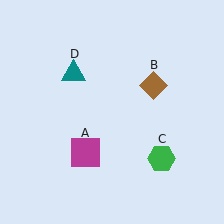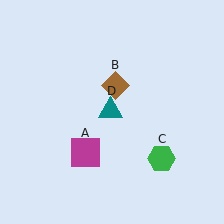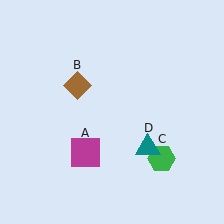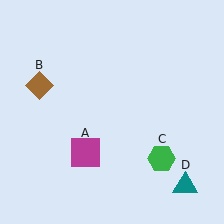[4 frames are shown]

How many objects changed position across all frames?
2 objects changed position: brown diamond (object B), teal triangle (object D).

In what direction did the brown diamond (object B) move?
The brown diamond (object B) moved left.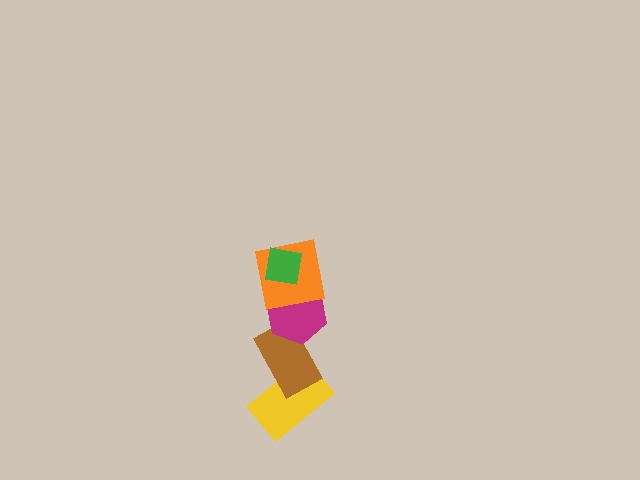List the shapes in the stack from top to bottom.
From top to bottom: the green square, the orange square, the magenta hexagon, the brown rectangle, the yellow rectangle.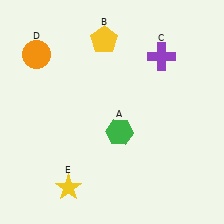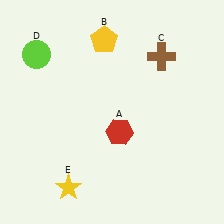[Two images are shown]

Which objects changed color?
A changed from green to red. C changed from purple to brown. D changed from orange to lime.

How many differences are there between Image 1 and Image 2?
There are 3 differences between the two images.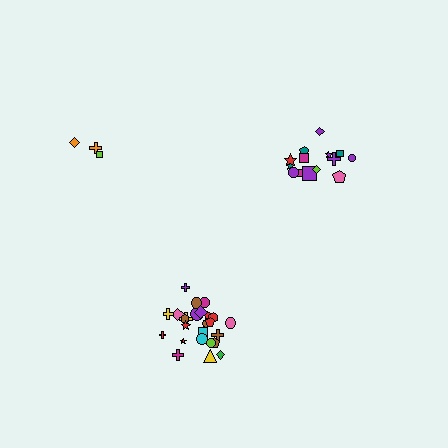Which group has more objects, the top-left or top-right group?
The top-right group.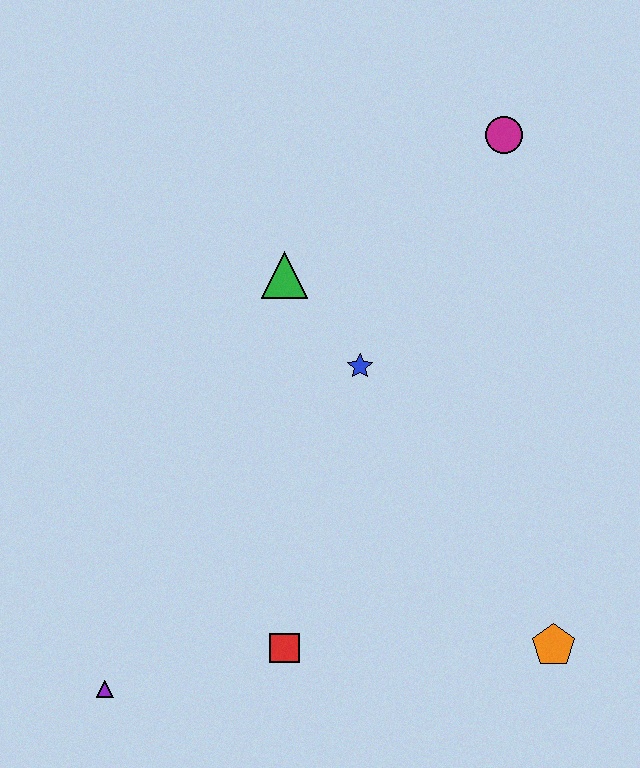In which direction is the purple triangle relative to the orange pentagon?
The purple triangle is to the left of the orange pentagon.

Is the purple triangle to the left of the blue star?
Yes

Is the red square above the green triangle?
No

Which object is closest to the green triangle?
The blue star is closest to the green triangle.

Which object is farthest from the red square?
The magenta circle is farthest from the red square.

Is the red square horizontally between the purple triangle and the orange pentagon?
Yes